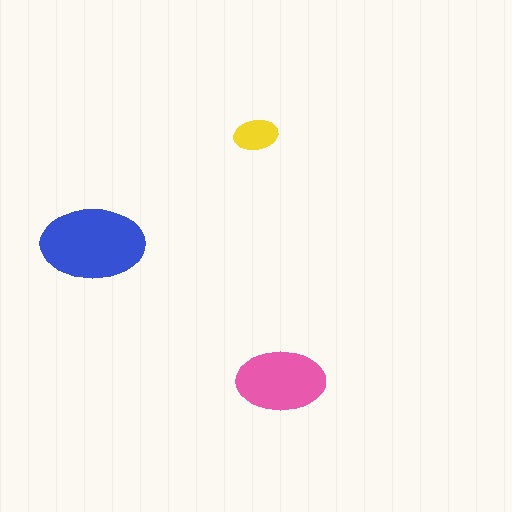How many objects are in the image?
There are 3 objects in the image.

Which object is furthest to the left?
The blue ellipse is leftmost.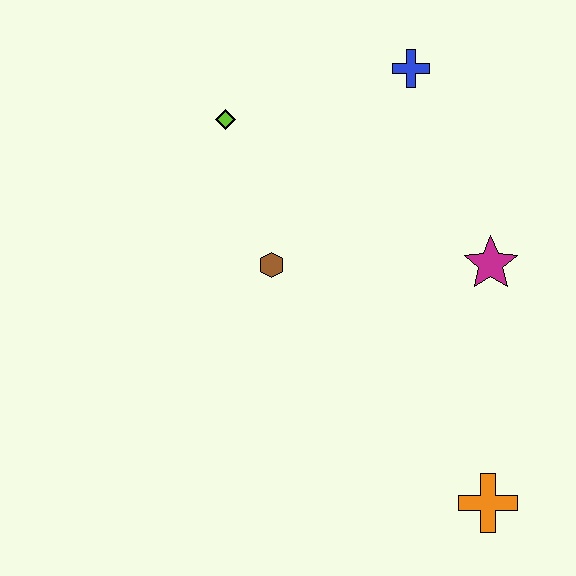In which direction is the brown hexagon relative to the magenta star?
The brown hexagon is to the left of the magenta star.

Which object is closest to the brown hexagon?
The lime diamond is closest to the brown hexagon.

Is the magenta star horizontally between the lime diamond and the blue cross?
No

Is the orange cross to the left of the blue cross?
No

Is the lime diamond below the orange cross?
No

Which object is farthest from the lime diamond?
The orange cross is farthest from the lime diamond.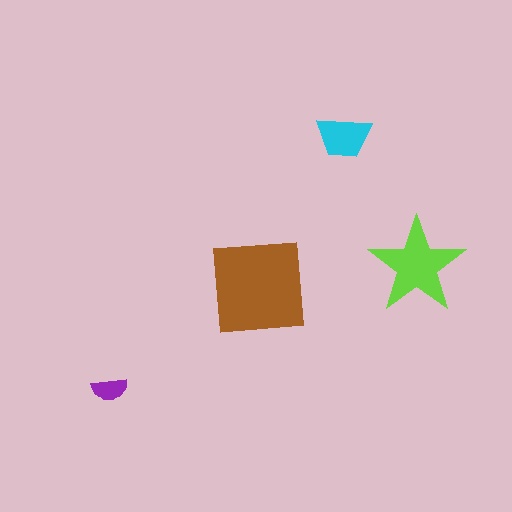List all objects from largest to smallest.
The brown square, the lime star, the cyan trapezoid, the purple semicircle.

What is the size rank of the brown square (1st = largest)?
1st.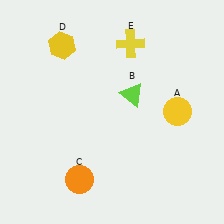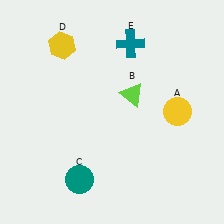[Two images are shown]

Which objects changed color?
C changed from orange to teal. E changed from yellow to teal.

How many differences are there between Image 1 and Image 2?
There are 2 differences between the two images.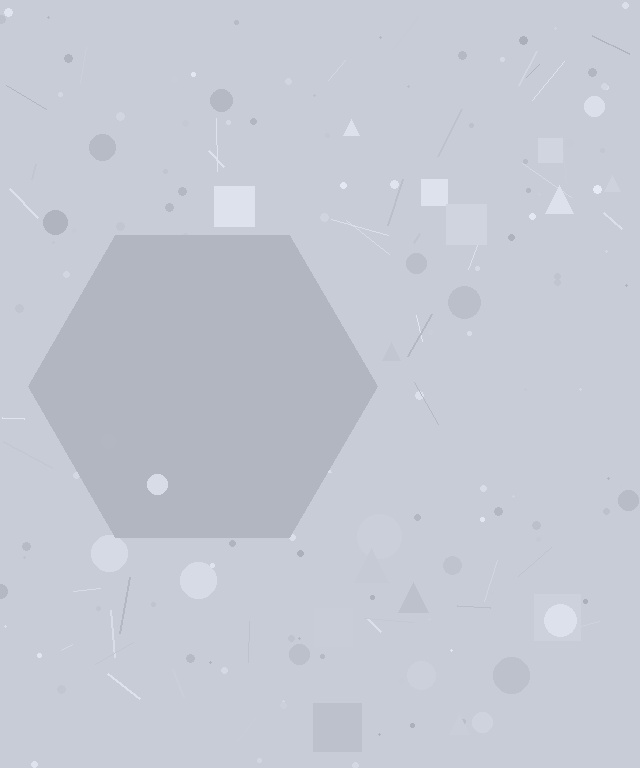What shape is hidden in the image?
A hexagon is hidden in the image.